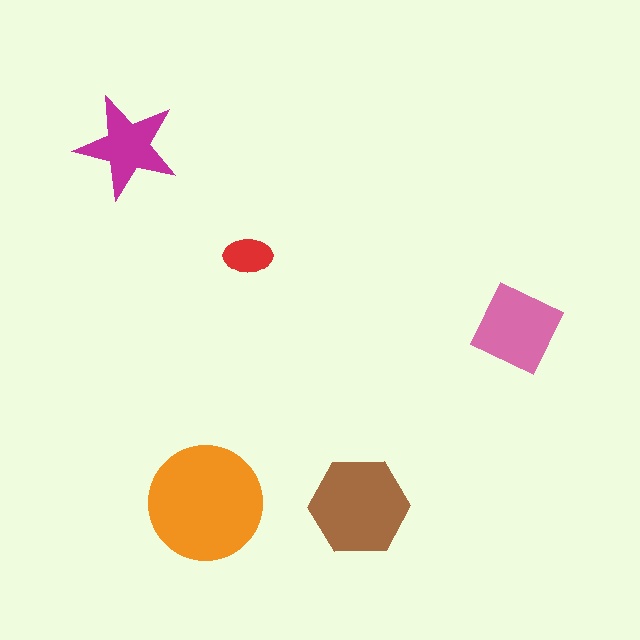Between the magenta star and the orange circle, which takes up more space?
The orange circle.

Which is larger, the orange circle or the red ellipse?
The orange circle.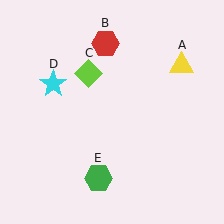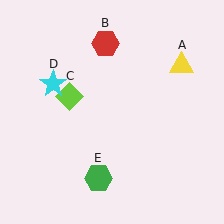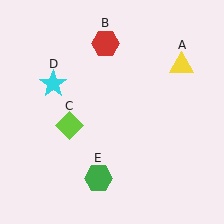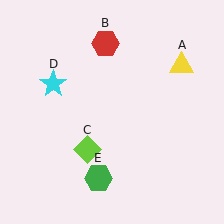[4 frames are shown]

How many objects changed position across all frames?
1 object changed position: lime diamond (object C).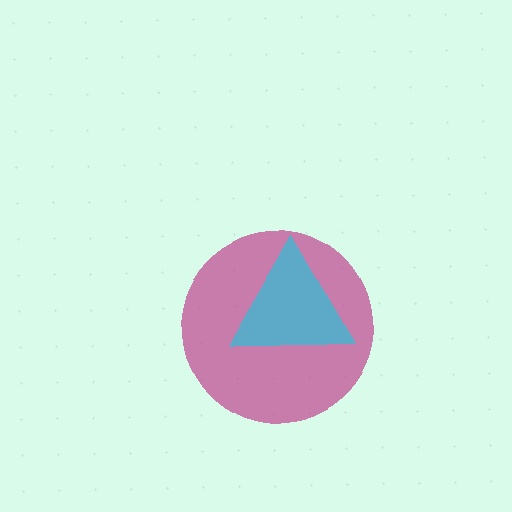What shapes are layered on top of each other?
The layered shapes are: a magenta circle, a cyan triangle.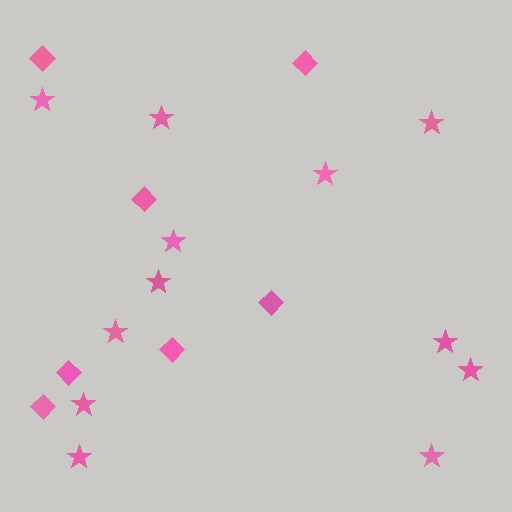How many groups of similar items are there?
There are 2 groups: one group of stars (12) and one group of diamonds (7).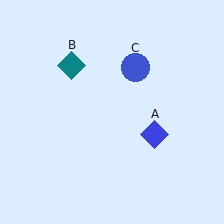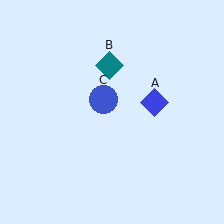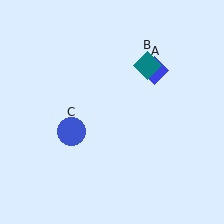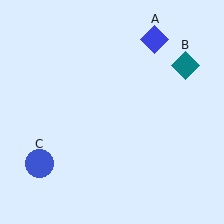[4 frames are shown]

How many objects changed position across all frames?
3 objects changed position: blue diamond (object A), teal diamond (object B), blue circle (object C).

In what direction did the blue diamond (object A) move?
The blue diamond (object A) moved up.